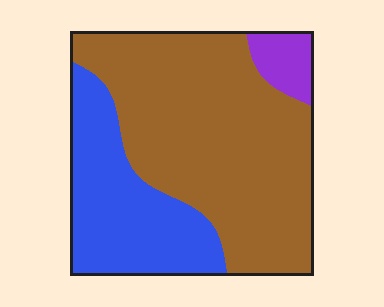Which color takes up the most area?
Brown, at roughly 65%.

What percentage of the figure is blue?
Blue takes up about one third (1/3) of the figure.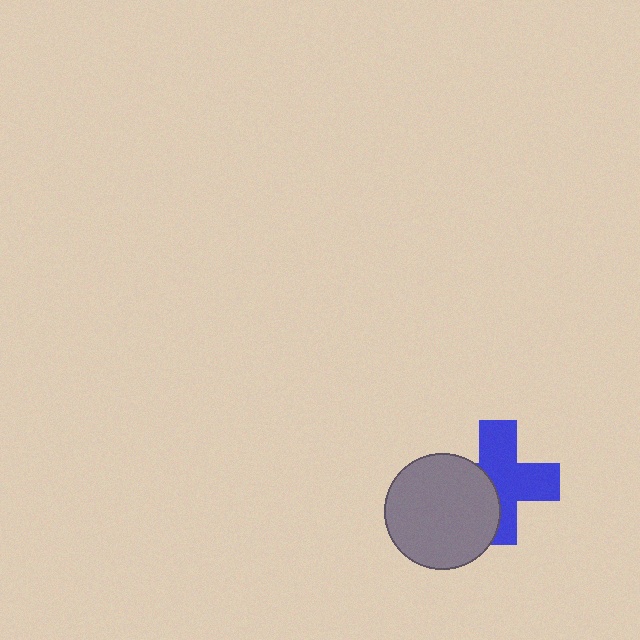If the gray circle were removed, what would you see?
You would see the complete blue cross.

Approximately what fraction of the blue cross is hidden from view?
Roughly 37% of the blue cross is hidden behind the gray circle.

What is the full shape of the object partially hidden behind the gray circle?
The partially hidden object is a blue cross.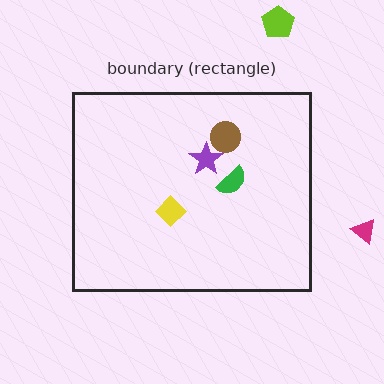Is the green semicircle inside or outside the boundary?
Inside.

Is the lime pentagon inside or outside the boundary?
Outside.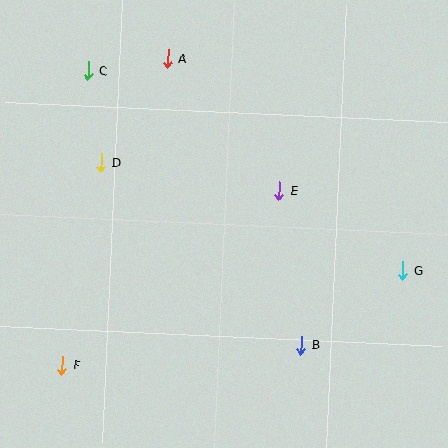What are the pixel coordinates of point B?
Point B is at (301, 345).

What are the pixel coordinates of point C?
Point C is at (88, 70).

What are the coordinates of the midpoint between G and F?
The midpoint between G and F is at (233, 318).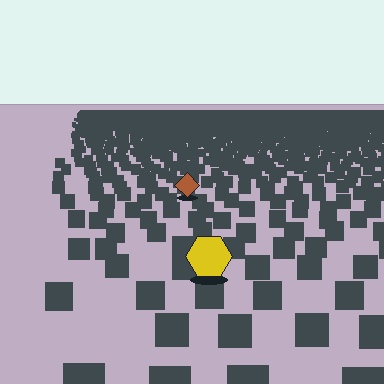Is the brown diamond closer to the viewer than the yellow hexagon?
No. The yellow hexagon is closer — you can tell from the texture gradient: the ground texture is coarser near it.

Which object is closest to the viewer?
The yellow hexagon is closest. The texture marks near it are larger and more spread out.